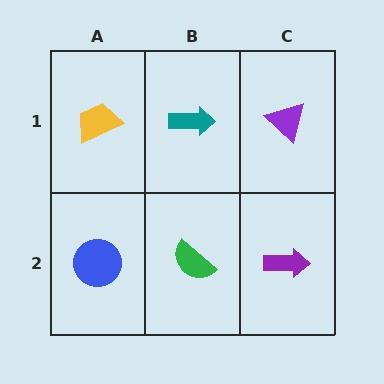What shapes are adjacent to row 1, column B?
A green semicircle (row 2, column B), a yellow trapezoid (row 1, column A), a purple triangle (row 1, column C).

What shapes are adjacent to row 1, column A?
A blue circle (row 2, column A), a teal arrow (row 1, column B).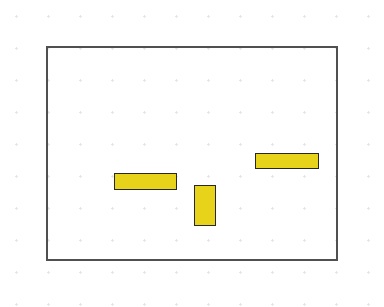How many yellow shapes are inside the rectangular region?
3.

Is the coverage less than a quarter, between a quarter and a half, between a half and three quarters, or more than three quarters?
Less than a quarter.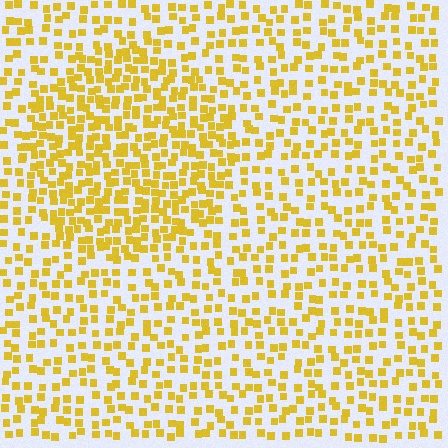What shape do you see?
I see a circle.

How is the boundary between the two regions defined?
The boundary is defined by a change in element density (approximately 1.8x ratio). All elements are the same color, size, and shape.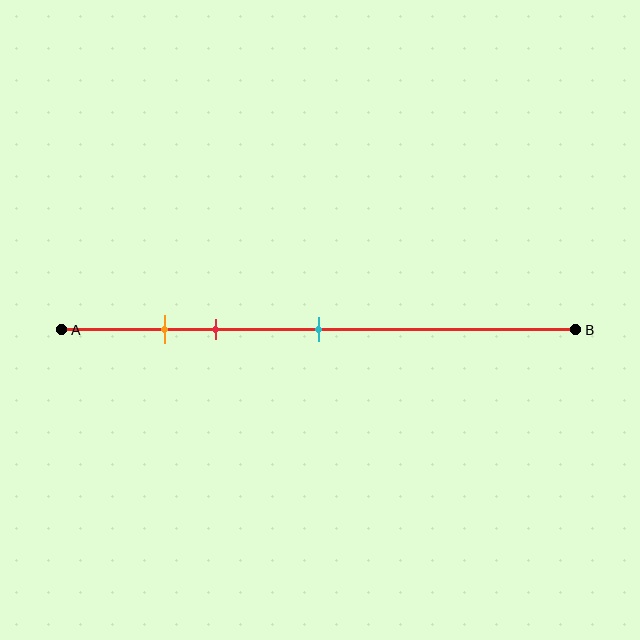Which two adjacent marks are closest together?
The orange and red marks are the closest adjacent pair.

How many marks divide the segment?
There are 3 marks dividing the segment.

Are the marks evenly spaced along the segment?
No, the marks are not evenly spaced.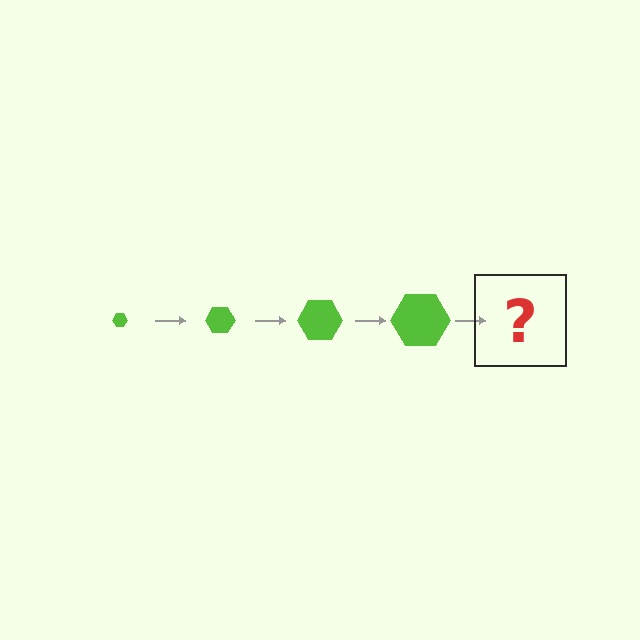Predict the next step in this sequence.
The next step is a lime hexagon, larger than the previous one.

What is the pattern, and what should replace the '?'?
The pattern is that the hexagon gets progressively larger each step. The '?' should be a lime hexagon, larger than the previous one.